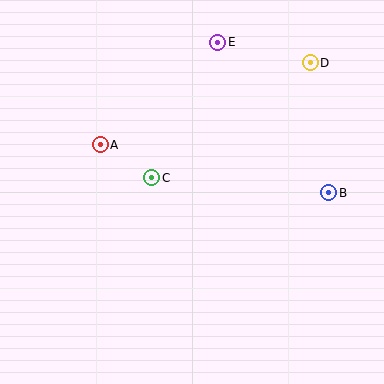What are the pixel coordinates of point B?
Point B is at (329, 193).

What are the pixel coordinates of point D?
Point D is at (310, 63).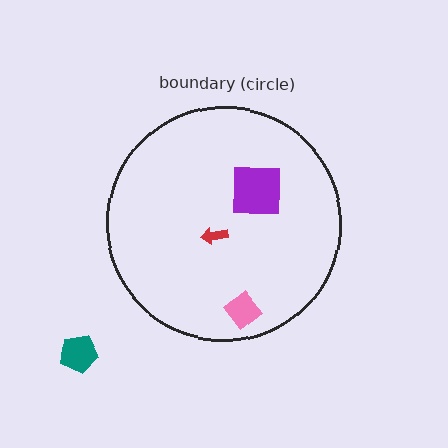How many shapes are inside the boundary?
3 inside, 1 outside.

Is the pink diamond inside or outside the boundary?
Inside.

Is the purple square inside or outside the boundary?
Inside.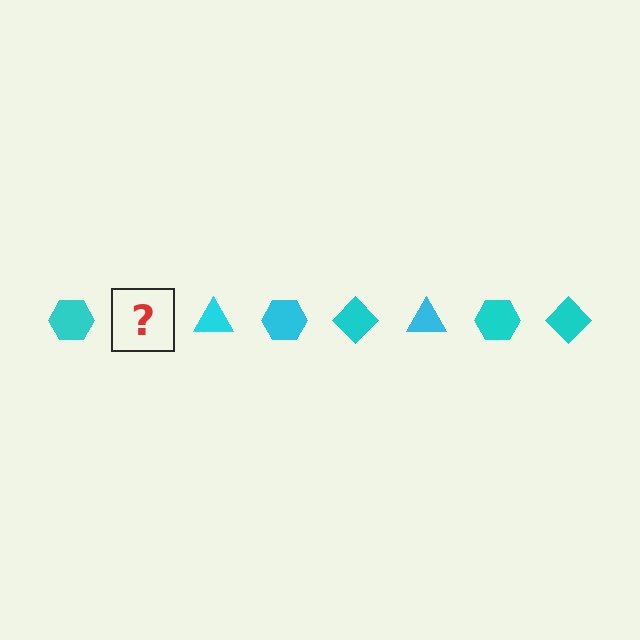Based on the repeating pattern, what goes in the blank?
The blank should be a cyan diamond.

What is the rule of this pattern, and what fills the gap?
The rule is that the pattern cycles through hexagon, diamond, triangle shapes in cyan. The gap should be filled with a cyan diamond.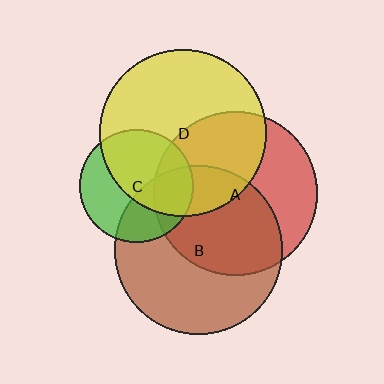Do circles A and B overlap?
Yes.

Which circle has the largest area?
Circle B (brown).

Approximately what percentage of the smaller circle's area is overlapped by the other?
Approximately 50%.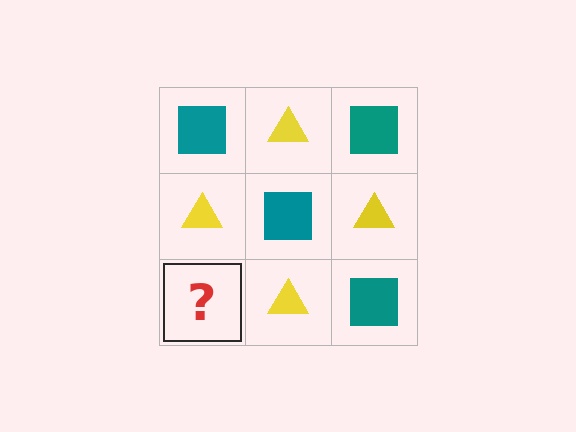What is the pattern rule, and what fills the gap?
The rule is that it alternates teal square and yellow triangle in a checkerboard pattern. The gap should be filled with a teal square.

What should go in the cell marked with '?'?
The missing cell should contain a teal square.